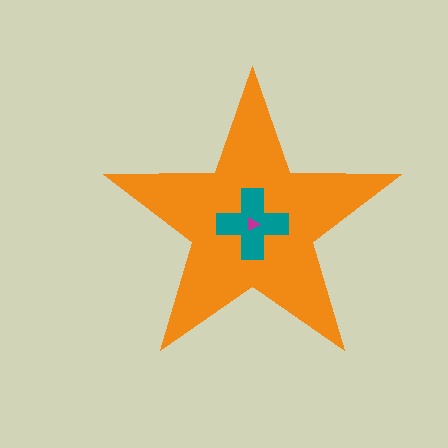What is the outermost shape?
The orange star.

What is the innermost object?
The magenta triangle.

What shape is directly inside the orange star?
The teal cross.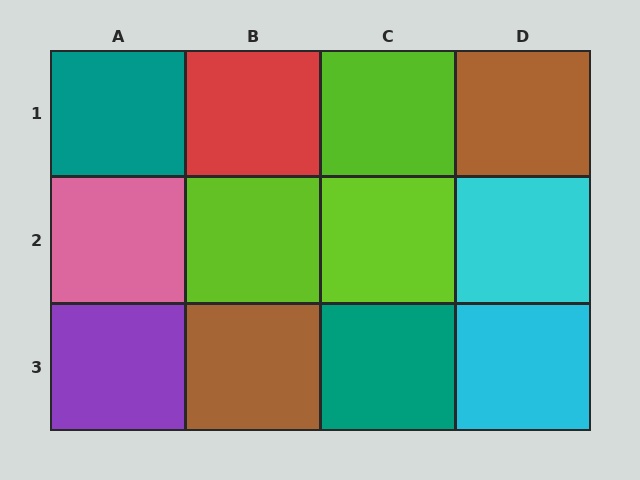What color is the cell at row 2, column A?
Pink.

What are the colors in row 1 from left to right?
Teal, red, lime, brown.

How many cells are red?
1 cell is red.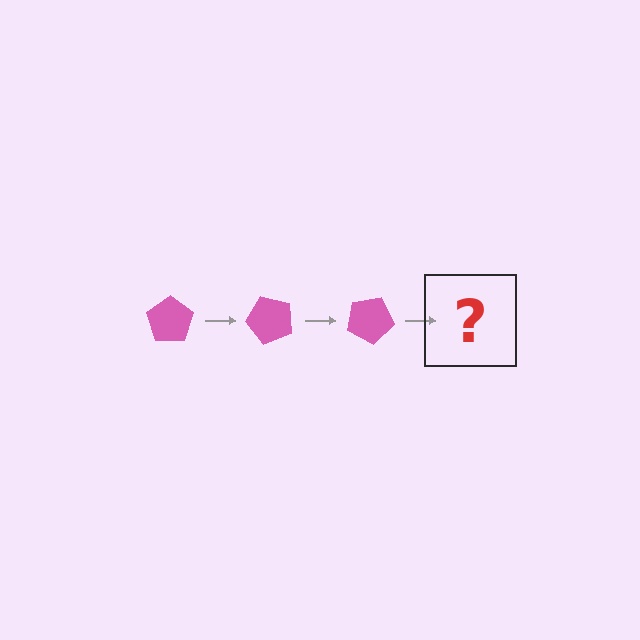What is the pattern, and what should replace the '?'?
The pattern is that the pentagon rotates 50 degrees each step. The '?' should be a pink pentagon rotated 150 degrees.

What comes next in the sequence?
The next element should be a pink pentagon rotated 150 degrees.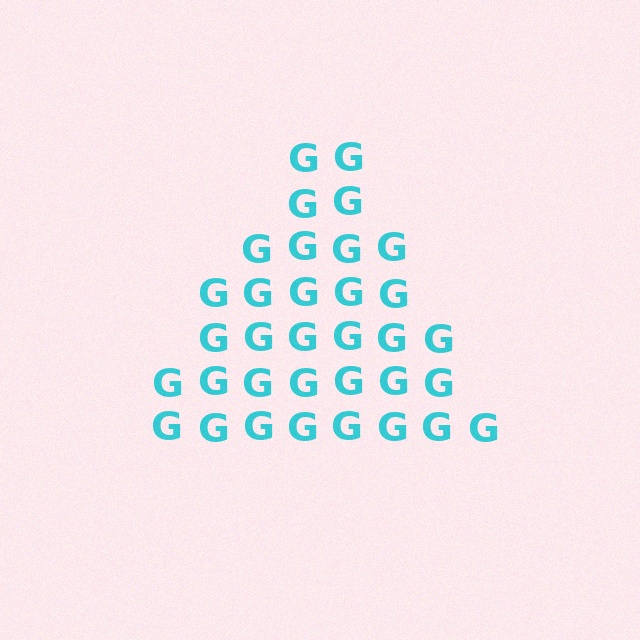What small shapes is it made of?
It is made of small letter G's.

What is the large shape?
The large shape is a triangle.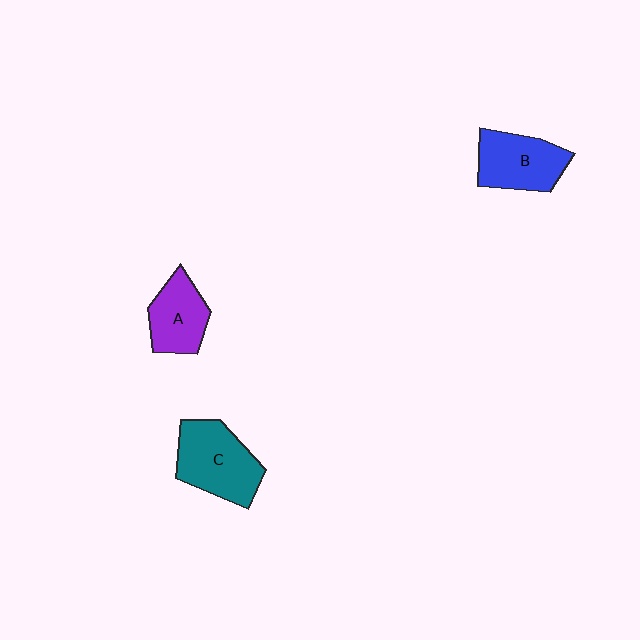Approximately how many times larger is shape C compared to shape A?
Approximately 1.4 times.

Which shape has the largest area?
Shape C (teal).